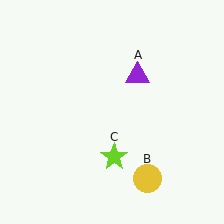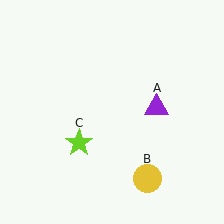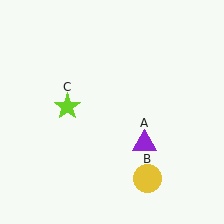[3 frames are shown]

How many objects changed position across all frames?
2 objects changed position: purple triangle (object A), lime star (object C).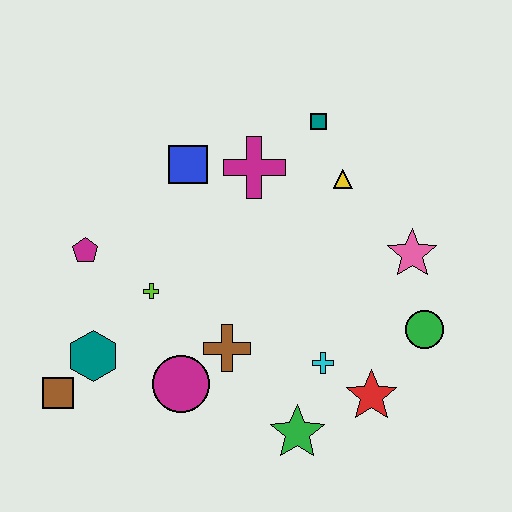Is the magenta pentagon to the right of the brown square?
Yes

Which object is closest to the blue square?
The magenta cross is closest to the blue square.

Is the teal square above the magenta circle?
Yes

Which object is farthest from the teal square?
The brown square is farthest from the teal square.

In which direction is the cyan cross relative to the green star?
The cyan cross is above the green star.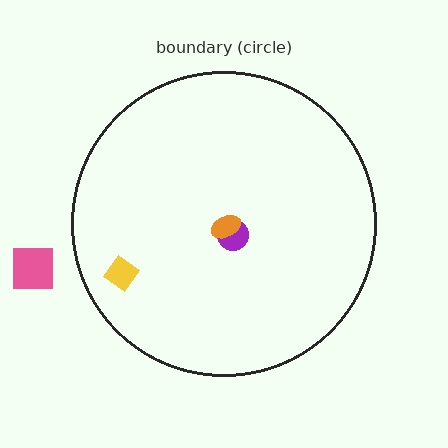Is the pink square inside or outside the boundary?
Outside.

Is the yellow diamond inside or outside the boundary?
Inside.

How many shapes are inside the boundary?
3 inside, 1 outside.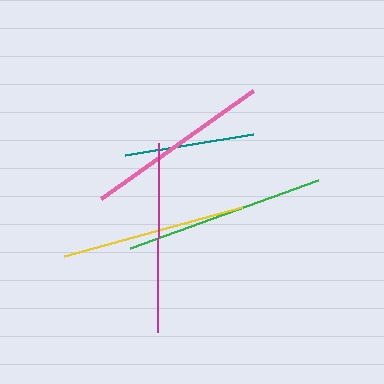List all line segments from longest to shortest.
From longest to shortest: green, magenta, pink, yellow, teal.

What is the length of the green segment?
The green segment is approximately 201 pixels long.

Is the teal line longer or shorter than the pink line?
The pink line is longer than the teal line.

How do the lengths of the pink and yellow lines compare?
The pink and yellow lines are approximately the same length.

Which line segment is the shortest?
The teal line is the shortest at approximately 130 pixels.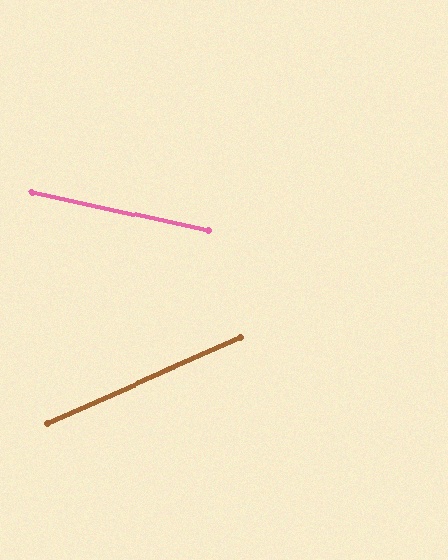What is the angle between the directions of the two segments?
Approximately 36 degrees.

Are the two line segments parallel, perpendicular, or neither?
Neither parallel nor perpendicular — they differ by about 36°.